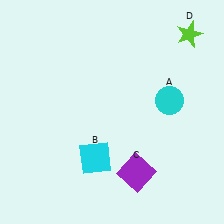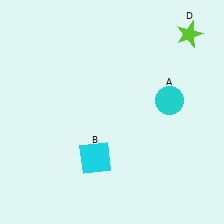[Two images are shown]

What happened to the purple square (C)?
The purple square (C) was removed in Image 2. It was in the bottom-right area of Image 1.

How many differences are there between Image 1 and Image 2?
There is 1 difference between the two images.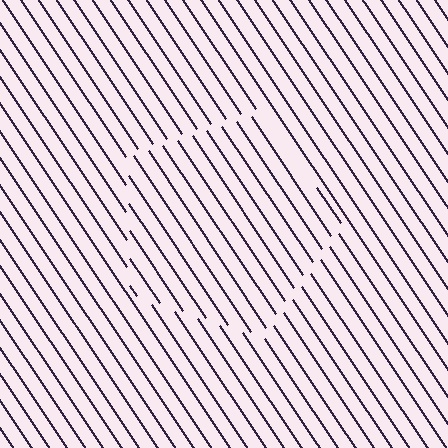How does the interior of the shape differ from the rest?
The interior of the shape contains the same grating, shifted by half a period — the contour is defined by the phase discontinuity where line-ends from the inner and outer gratings abut.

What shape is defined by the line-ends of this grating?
An illusory pentagon. The interior of the shape contains the same grating, shifted by half a period — the contour is defined by the phase discontinuity where line-ends from the inner and outer gratings abut.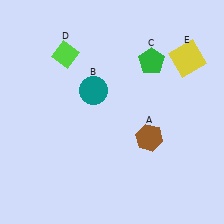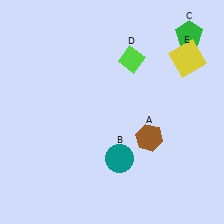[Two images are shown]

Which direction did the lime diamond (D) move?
The lime diamond (D) moved right.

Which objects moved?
The objects that moved are: the teal circle (B), the green pentagon (C), the lime diamond (D).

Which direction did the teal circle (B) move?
The teal circle (B) moved down.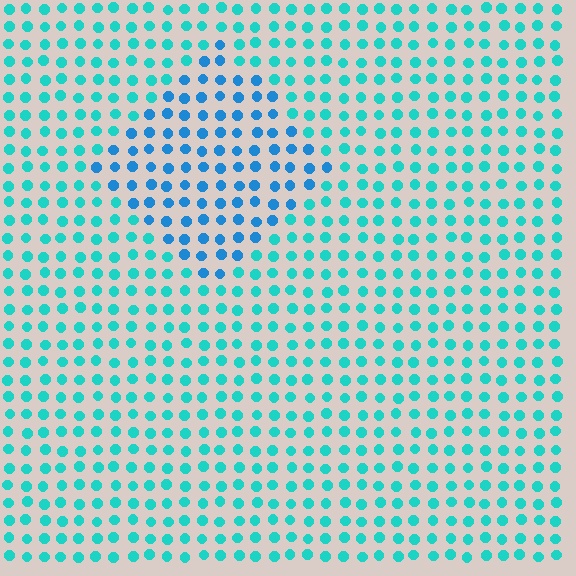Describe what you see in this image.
The image is filled with small cyan elements in a uniform arrangement. A diamond-shaped region is visible where the elements are tinted to a slightly different hue, forming a subtle color boundary.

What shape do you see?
I see a diamond.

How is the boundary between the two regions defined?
The boundary is defined purely by a slight shift in hue (about 30 degrees). Spacing, size, and orientation are identical on both sides.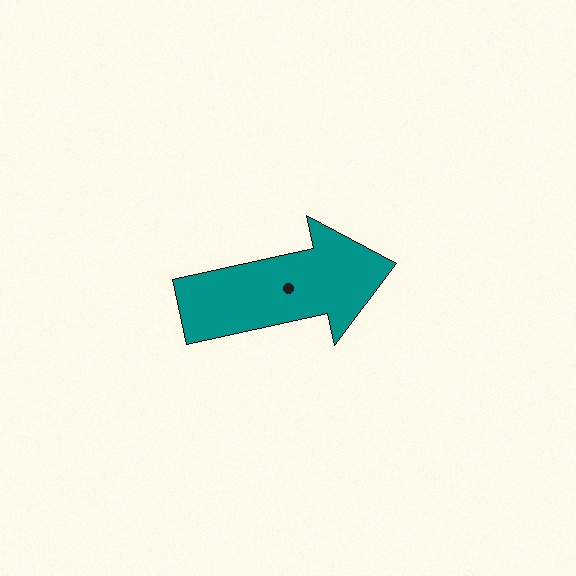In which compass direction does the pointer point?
East.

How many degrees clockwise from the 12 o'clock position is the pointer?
Approximately 78 degrees.